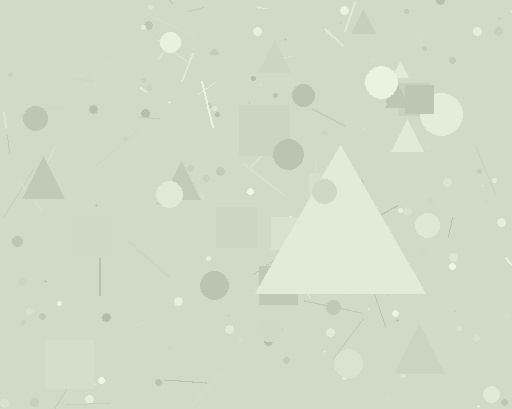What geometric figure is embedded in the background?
A triangle is embedded in the background.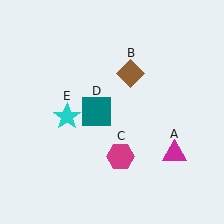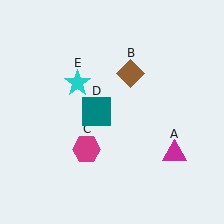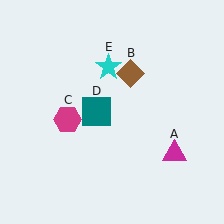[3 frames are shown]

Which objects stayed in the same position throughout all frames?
Magenta triangle (object A) and brown diamond (object B) and teal square (object D) remained stationary.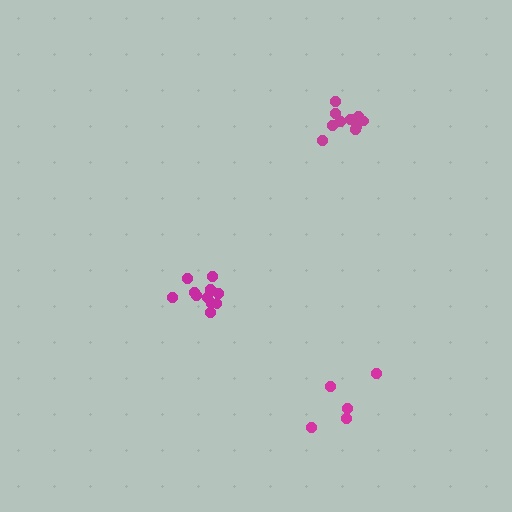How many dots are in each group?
Group 1: 5 dots, Group 2: 11 dots, Group 3: 10 dots (26 total).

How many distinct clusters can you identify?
There are 3 distinct clusters.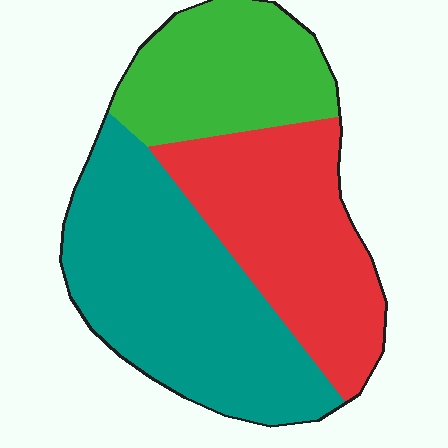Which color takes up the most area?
Teal, at roughly 45%.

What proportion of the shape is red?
Red covers around 35% of the shape.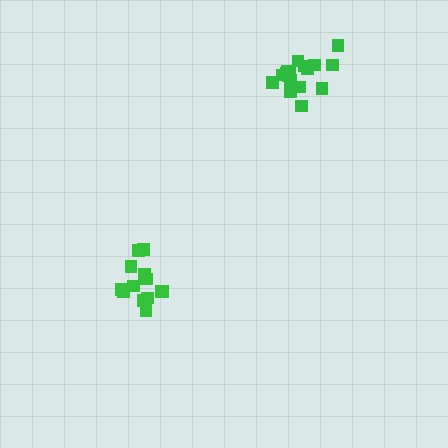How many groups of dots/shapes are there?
There are 2 groups.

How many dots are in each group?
Group 1: 13 dots, Group 2: 17 dots (30 total).